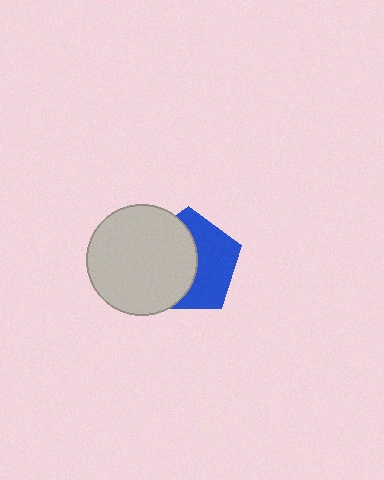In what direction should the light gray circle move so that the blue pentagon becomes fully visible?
The light gray circle should move left. That is the shortest direction to clear the overlap and leave the blue pentagon fully visible.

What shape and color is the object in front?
The object in front is a light gray circle.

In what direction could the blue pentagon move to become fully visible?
The blue pentagon could move right. That would shift it out from behind the light gray circle entirely.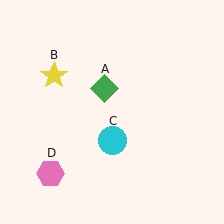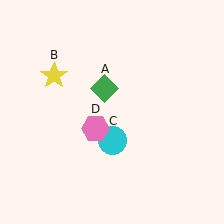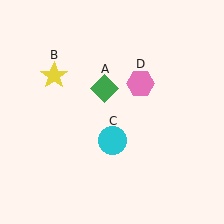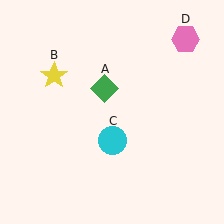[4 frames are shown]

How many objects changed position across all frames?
1 object changed position: pink hexagon (object D).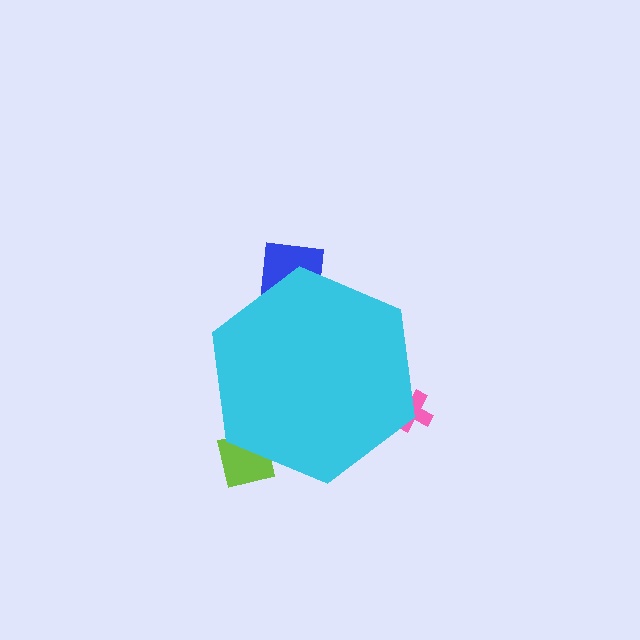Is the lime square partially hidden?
Yes, the lime square is partially hidden behind the cyan hexagon.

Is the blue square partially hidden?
Yes, the blue square is partially hidden behind the cyan hexagon.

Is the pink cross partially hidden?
Yes, the pink cross is partially hidden behind the cyan hexagon.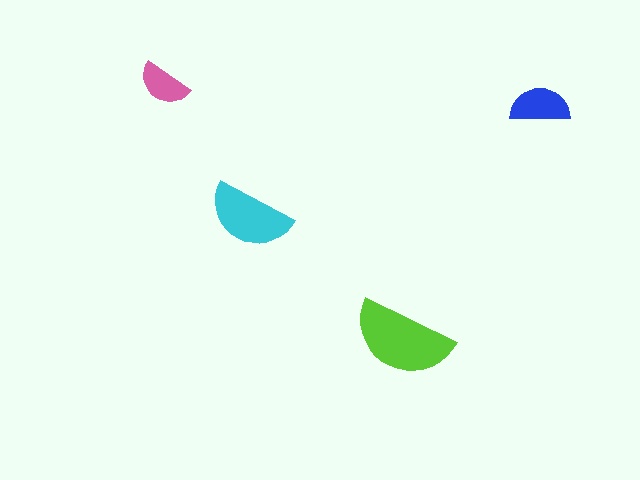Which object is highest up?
The pink semicircle is topmost.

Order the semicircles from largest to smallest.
the lime one, the cyan one, the blue one, the pink one.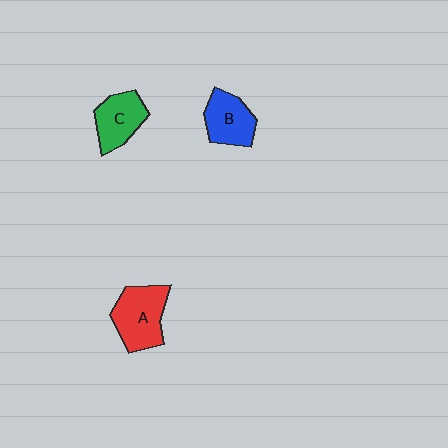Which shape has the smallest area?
Shape B (blue).